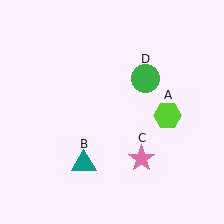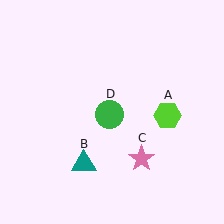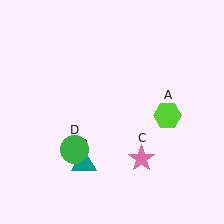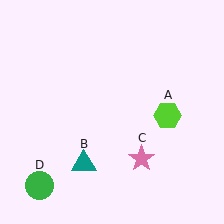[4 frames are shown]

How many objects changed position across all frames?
1 object changed position: green circle (object D).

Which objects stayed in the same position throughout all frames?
Lime hexagon (object A) and teal triangle (object B) and pink star (object C) remained stationary.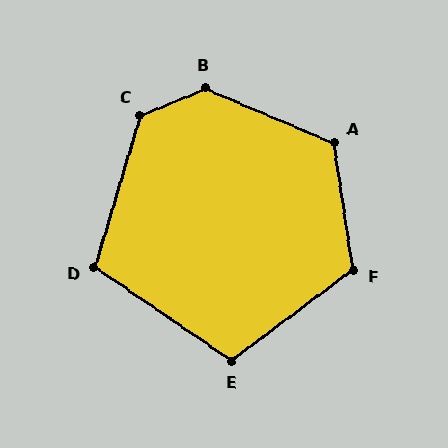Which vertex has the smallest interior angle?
D, at approximately 108 degrees.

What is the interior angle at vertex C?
Approximately 130 degrees (obtuse).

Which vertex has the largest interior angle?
B, at approximately 134 degrees.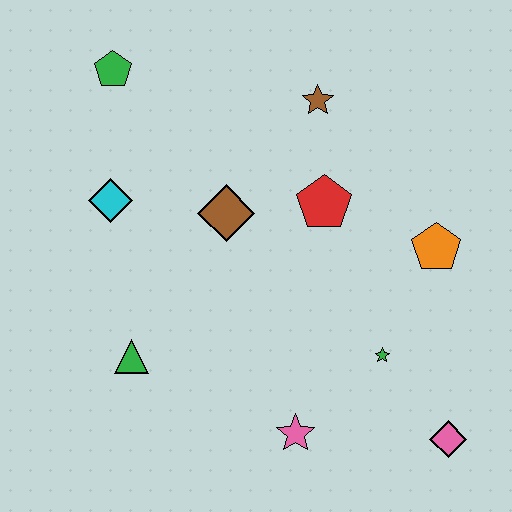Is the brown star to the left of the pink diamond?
Yes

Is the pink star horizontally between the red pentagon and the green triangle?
Yes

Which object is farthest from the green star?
The green pentagon is farthest from the green star.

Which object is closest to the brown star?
The red pentagon is closest to the brown star.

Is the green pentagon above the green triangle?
Yes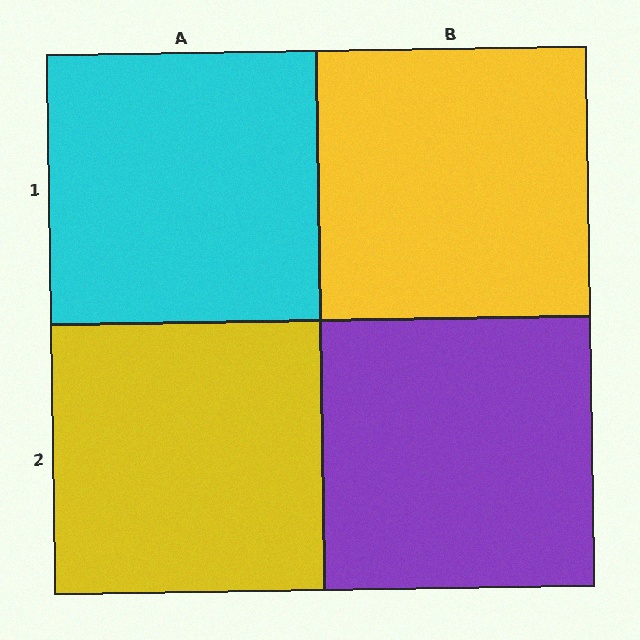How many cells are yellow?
2 cells are yellow.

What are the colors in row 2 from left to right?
Yellow, purple.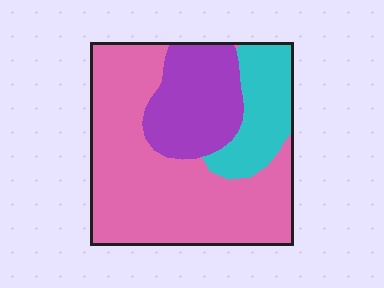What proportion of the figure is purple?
Purple covers about 25% of the figure.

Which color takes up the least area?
Cyan, at roughly 20%.